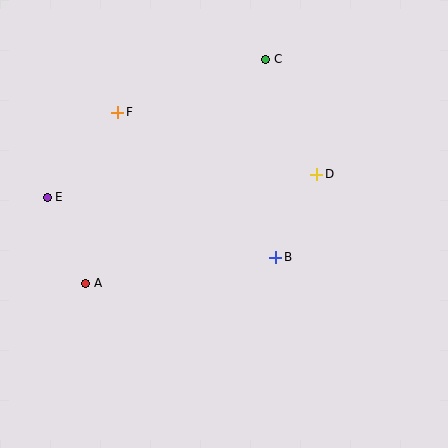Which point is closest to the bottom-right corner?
Point B is closest to the bottom-right corner.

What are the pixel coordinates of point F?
Point F is at (118, 112).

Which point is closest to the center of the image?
Point B at (276, 257) is closest to the center.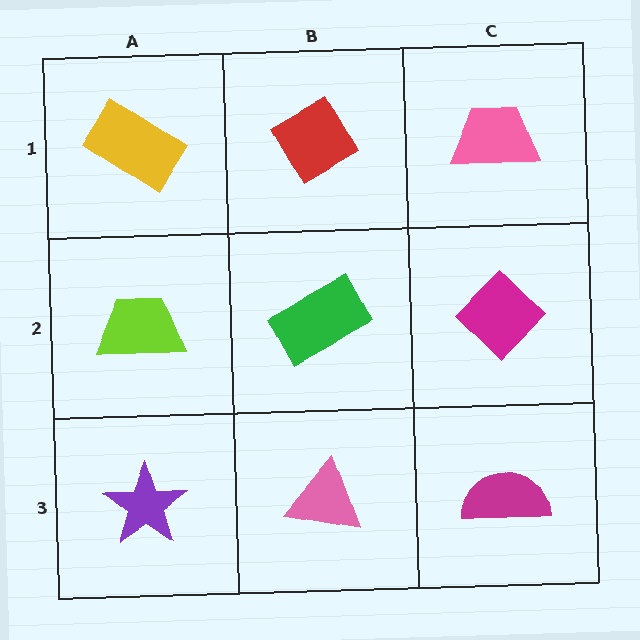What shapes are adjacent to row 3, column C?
A magenta diamond (row 2, column C), a pink triangle (row 3, column B).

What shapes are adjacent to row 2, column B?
A red diamond (row 1, column B), a pink triangle (row 3, column B), a lime trapezoid (row 2, column A), a magenta diamond (row 2, column C).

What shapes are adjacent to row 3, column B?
A green rectangle (row 2, column B), a purple star (row 3, column A), a magenta semicircle (row 3, column C).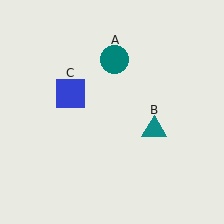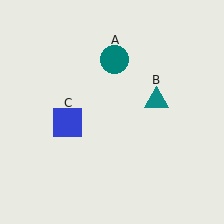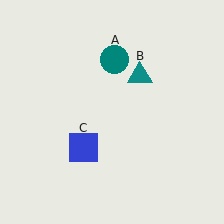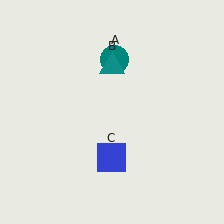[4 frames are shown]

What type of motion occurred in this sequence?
The teal triangle (object B), blue square (object C) rotated counterclockwise around the center of the scene.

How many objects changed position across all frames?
2 objects changed position: teal triangle (object B), blue square (object C).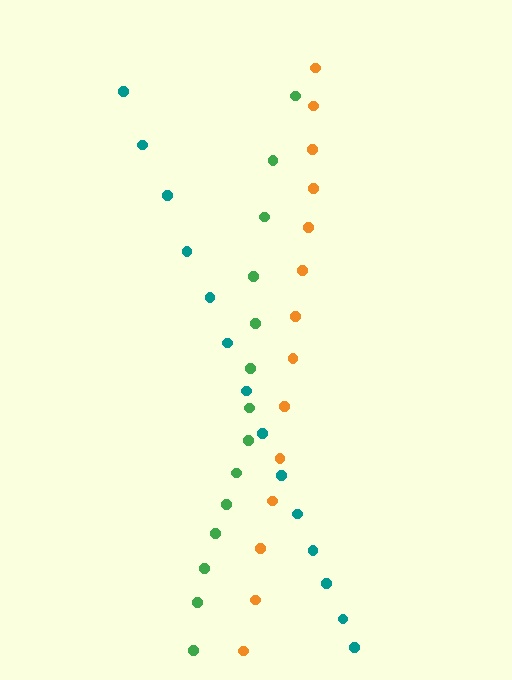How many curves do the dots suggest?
There are 3 distinct paths.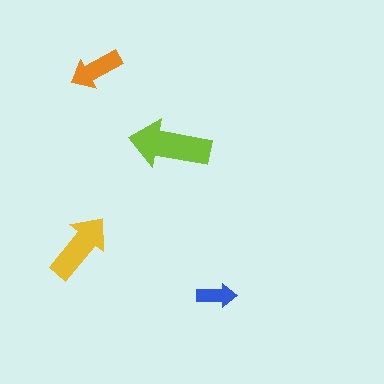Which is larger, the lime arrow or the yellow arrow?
The lime one.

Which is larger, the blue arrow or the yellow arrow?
The yellow one.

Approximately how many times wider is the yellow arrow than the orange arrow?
About 1.5 times wider.